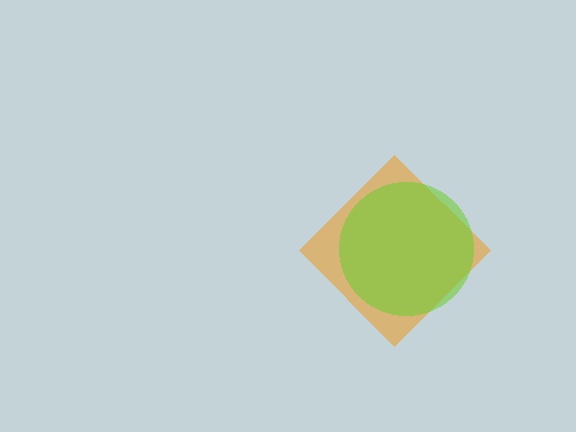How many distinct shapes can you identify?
There are 2 distinct shapes: an orange diamond, a lime circle.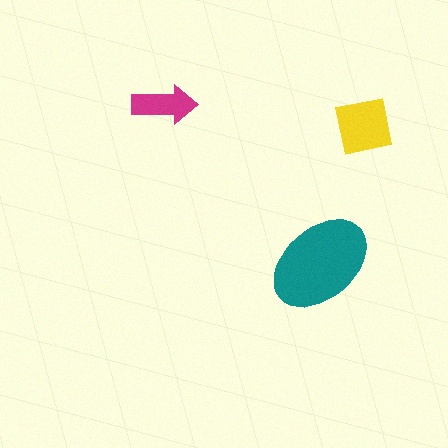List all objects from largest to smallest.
The teal ellipse, the yellow square, the magenta arrow.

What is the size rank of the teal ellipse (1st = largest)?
1st.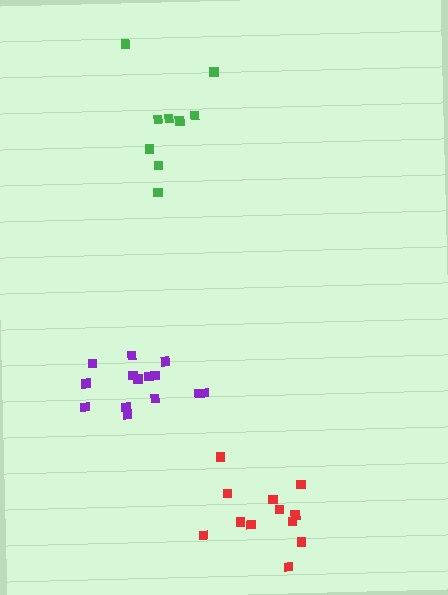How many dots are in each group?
Group 1: 14 dots, Group 2: 12 dots, Group 3: 9 dots (35 total).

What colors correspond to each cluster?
The clusters are colored: purple, red, green.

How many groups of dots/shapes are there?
There are 3 groups.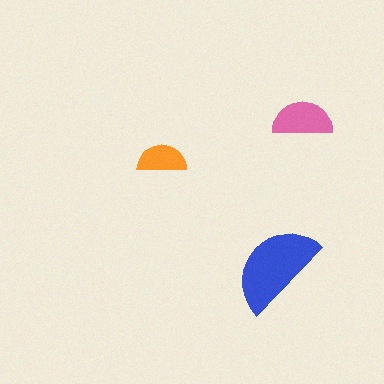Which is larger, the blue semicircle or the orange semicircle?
The blue one.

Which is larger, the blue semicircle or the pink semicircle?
The blue one.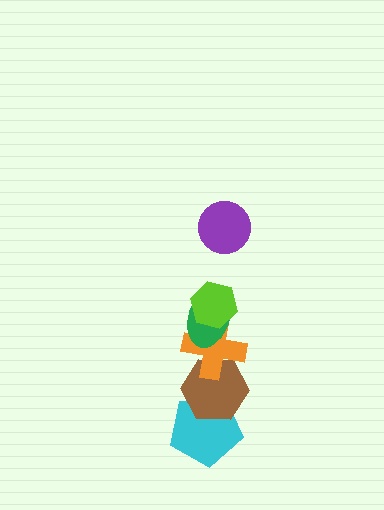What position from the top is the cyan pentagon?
The cyan pentagon is 6th from the top.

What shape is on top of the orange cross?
The green ellipse is on top of the orange cross.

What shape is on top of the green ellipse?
The lime hexagon is on top of the green ellipse.